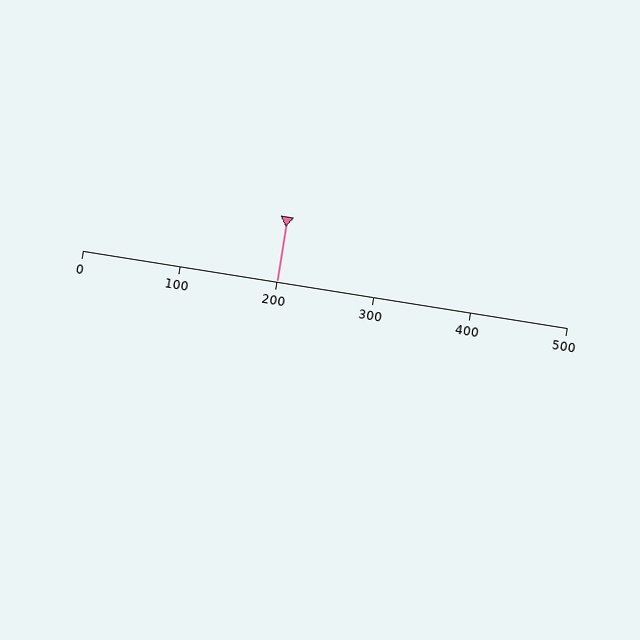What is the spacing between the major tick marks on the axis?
The major ticks are spaced 100 apart.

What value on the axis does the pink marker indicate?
The marker indicates approximately 200.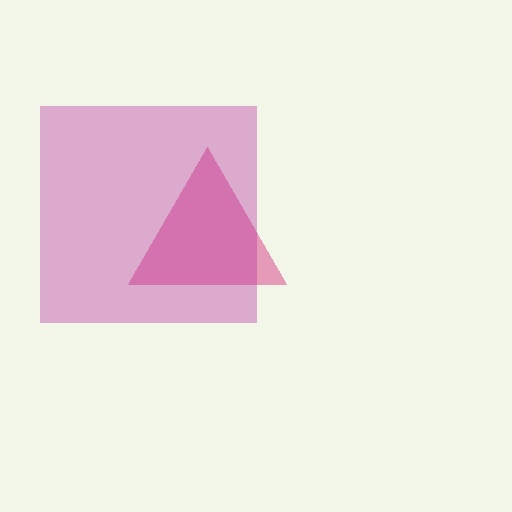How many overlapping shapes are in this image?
There are 2 overlapping shapes in the image.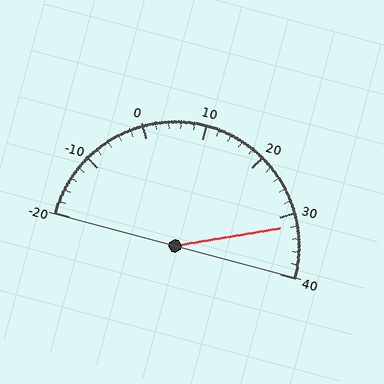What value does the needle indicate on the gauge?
The needle indicates approximately 32.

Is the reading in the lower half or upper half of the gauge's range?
The reading is in the upper half of the range (-20 to 40).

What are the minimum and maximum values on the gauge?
The gauge ranges from -20 to 40.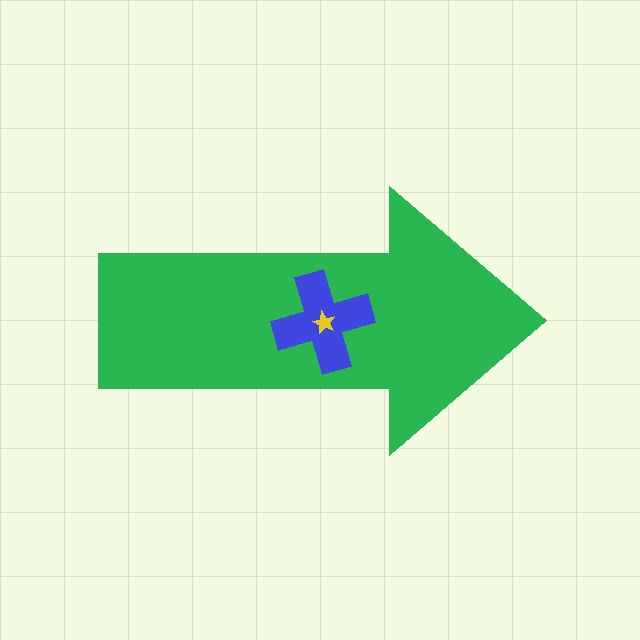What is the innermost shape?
The yellow star.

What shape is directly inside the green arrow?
The blue cross.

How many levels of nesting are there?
3.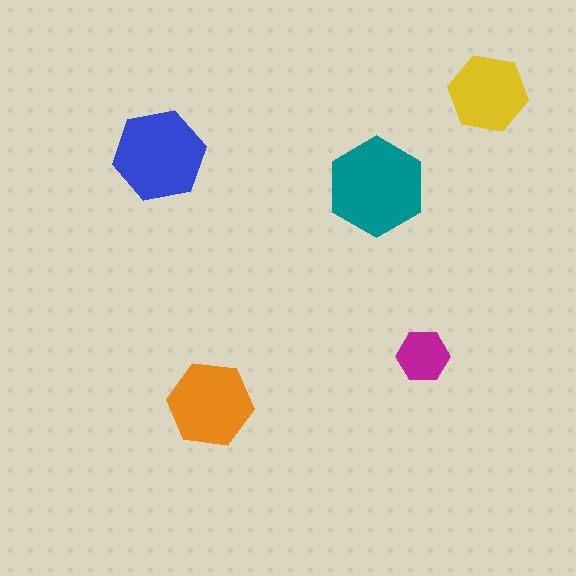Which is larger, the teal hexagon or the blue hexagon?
The teal one.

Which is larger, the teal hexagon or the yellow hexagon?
The teal one.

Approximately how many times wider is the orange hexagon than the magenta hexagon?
About 1.5 times wider.